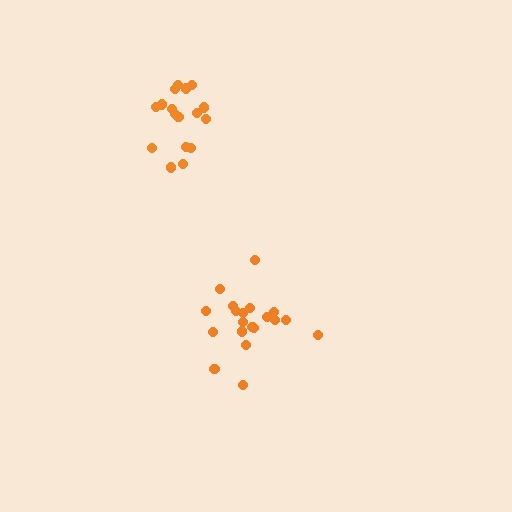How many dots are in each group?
Group 1: 20 dots, Group 2: 17 dots (37 total).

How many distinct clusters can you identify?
There are 2 distinct clusters.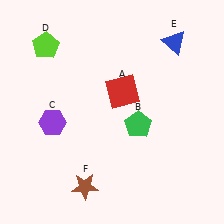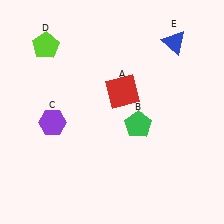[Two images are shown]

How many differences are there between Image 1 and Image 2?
There is 1 difference between the two images.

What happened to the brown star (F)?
The brown star (F) was removed in Image 2. It was in the bottom-left area of Image 1.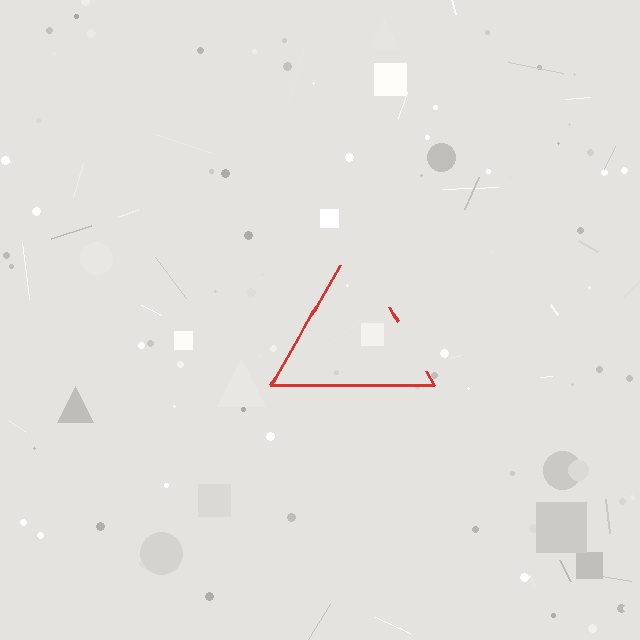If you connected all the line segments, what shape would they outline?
They would outline a triangle.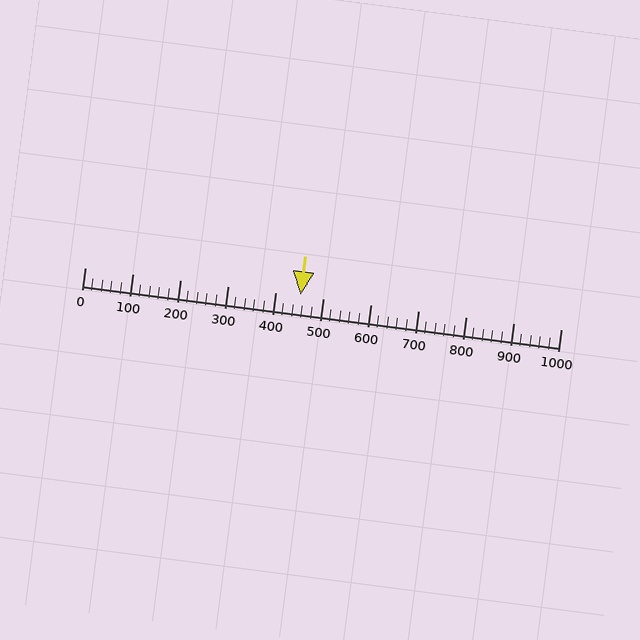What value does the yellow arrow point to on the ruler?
The yellow arrow points to approximately 454.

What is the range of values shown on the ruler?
The ruler shows values from 0 to 1000.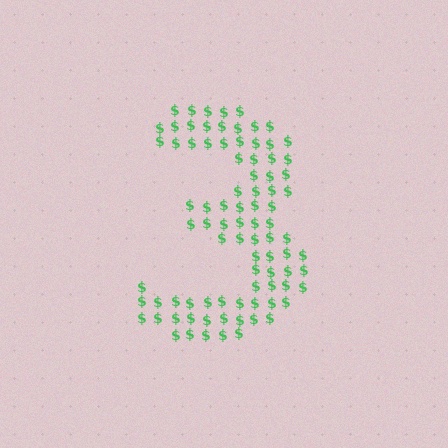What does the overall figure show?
The overall figure shows the digit 3.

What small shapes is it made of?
It is made of small dollar signs.